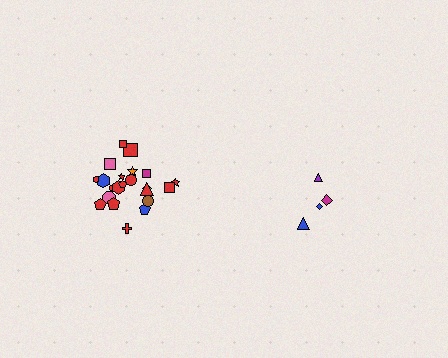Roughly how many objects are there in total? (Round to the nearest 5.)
Roughly 25 objects in total.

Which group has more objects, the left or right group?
The left group.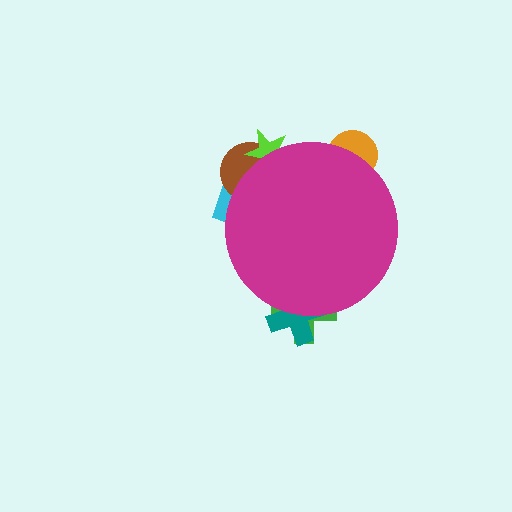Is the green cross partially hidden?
Yes, the green cross is partially hidden behind the magenta circle.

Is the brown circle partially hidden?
Yes, the brown circle is partially hidden behind the magenta circle.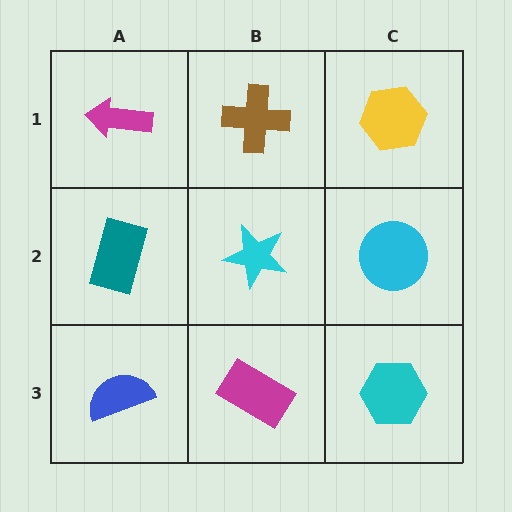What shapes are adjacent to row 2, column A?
A magenta arrow (row 1, column A), a blue semicircle (row 3, column A), a cyan star (row 2, column B).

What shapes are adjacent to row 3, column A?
A teal rectangle (row 2, column A), a magenta rectangle (row 3, column B).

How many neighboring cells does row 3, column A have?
2.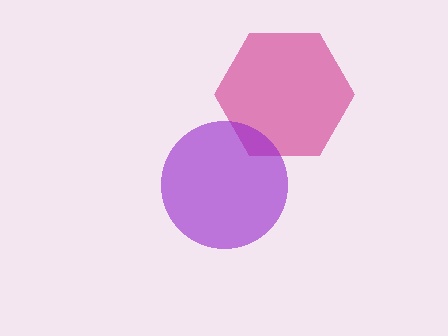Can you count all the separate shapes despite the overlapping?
Yes, there are 2 separate shapes.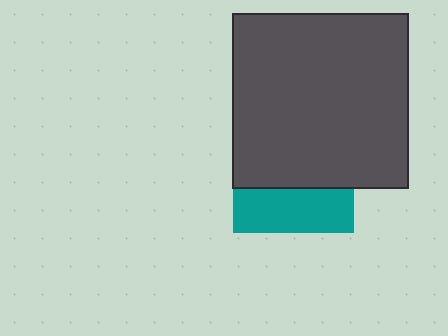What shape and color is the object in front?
The object in front is a dark gray square.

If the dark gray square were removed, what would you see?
You would see the complete teal square.